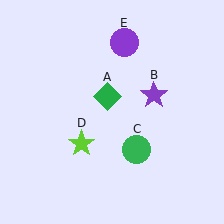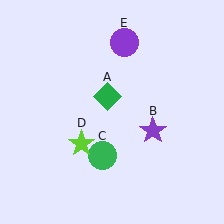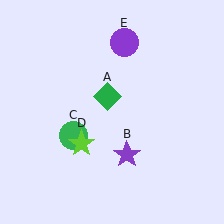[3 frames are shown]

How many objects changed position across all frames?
2 objects changed position: purple star (object B), green circle (object C).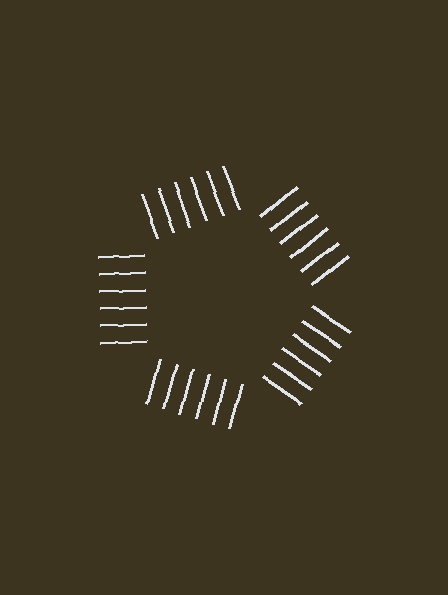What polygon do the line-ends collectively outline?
An illusory pentagon — the line segments terminate on its edges but no continuous stroke is drawn.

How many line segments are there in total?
30 — 6 along each of the 5 edges.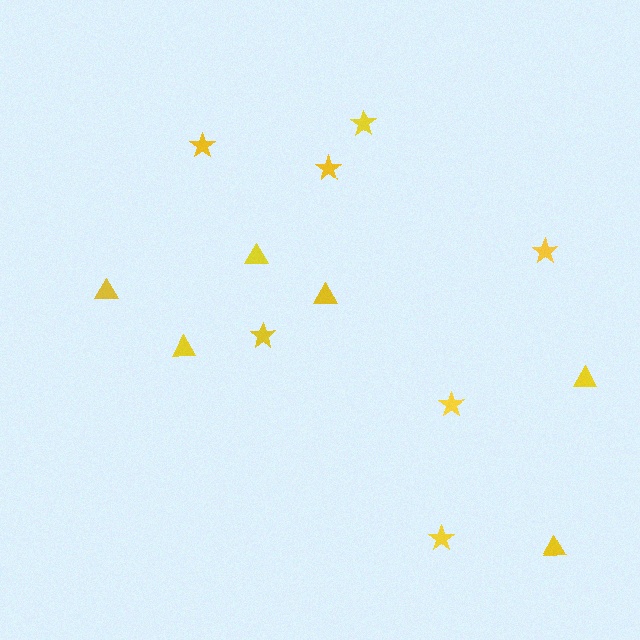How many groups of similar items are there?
There are 2 groups: one group of triangles (6) and one group of stars (7).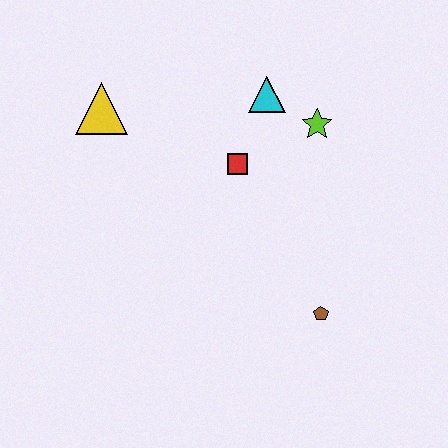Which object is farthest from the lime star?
The yellow triangle is farthest from the lime star.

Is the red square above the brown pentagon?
Yes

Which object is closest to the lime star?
The cyan triangle is closest to the lime star.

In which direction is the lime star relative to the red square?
The lime star is to the right of the red square.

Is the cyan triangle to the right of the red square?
Yes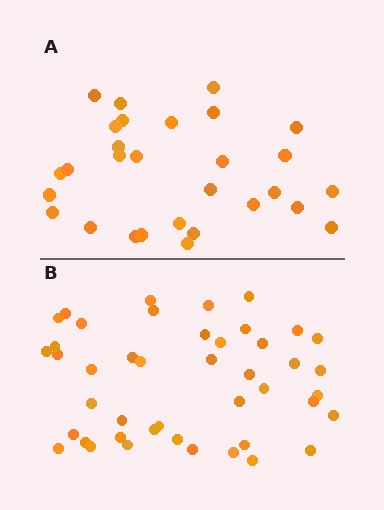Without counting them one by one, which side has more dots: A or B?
Region B (the bottom region) has more dots.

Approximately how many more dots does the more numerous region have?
Region B has approximately 15 more dots than region A.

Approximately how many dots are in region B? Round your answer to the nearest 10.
About 40 dots. (The exact count is 44, which rounds to 40.)